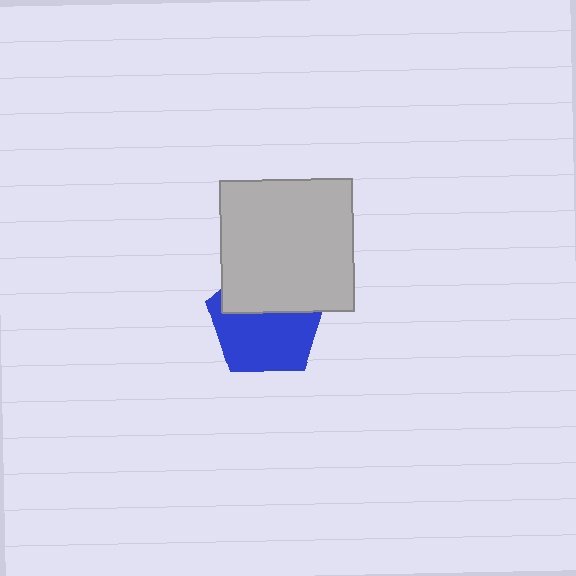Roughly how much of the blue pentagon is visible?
About half of it is visible (roughly 59%).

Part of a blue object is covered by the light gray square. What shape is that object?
It is a pentagon.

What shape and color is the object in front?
The object in front is a light gray square.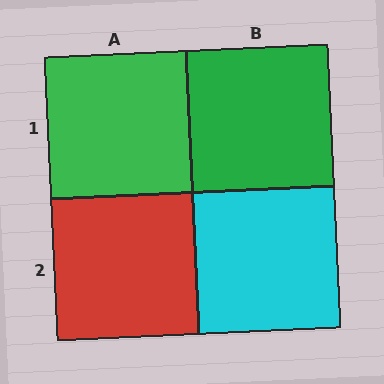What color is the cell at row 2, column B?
Cyan.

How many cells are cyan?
1 cell is cyan.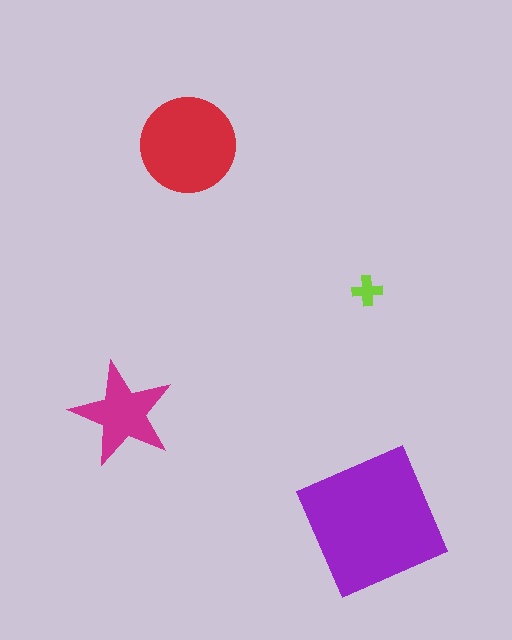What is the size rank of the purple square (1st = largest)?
1st.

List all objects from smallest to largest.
The lime cross, the magenta star, the red circle, the purple square.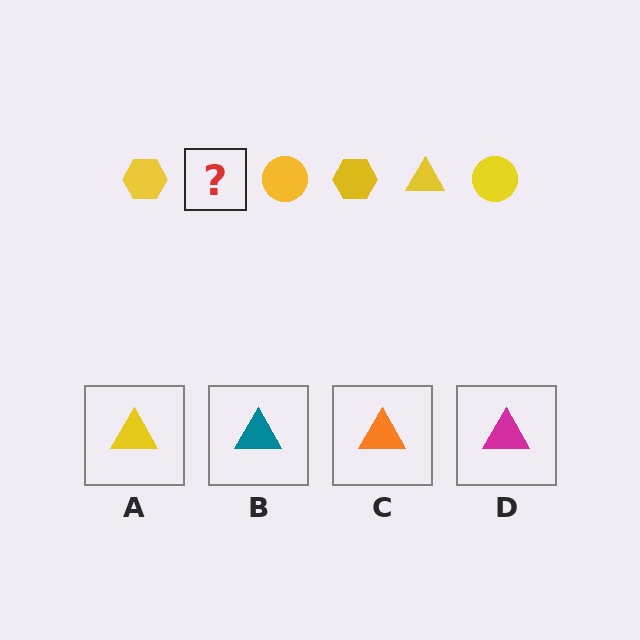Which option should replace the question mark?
Option A.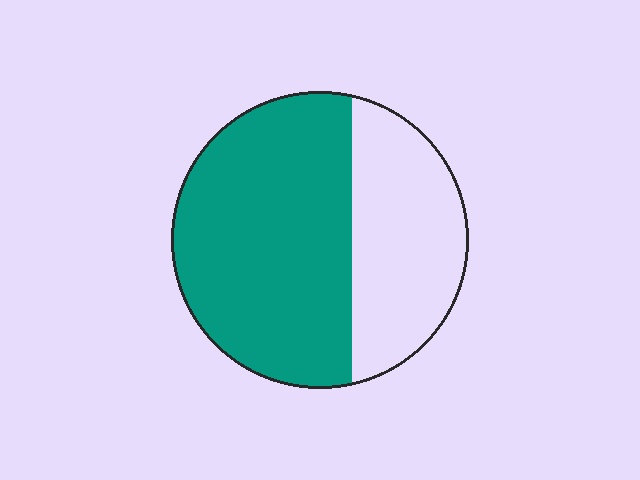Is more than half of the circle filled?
Yes.